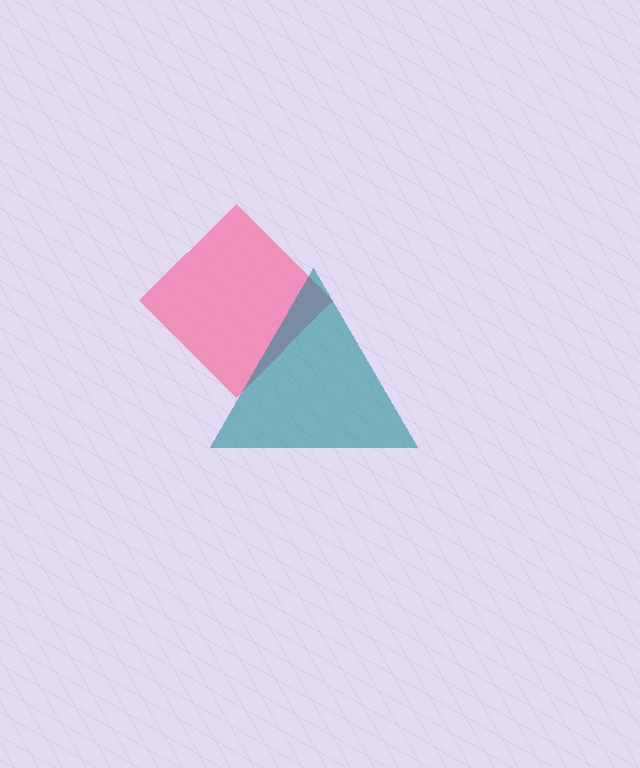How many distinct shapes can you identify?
There are 2 distinct shapes: a pink diamond, a teal triangle.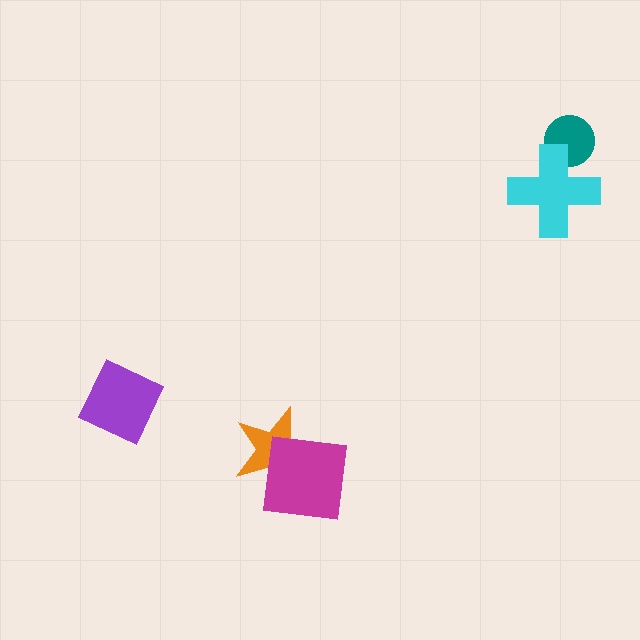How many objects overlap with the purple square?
0 objects overlap with the purple square.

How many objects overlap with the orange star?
1 object overlaps with the orange star.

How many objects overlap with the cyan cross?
1 object overlaps with the cyan cross.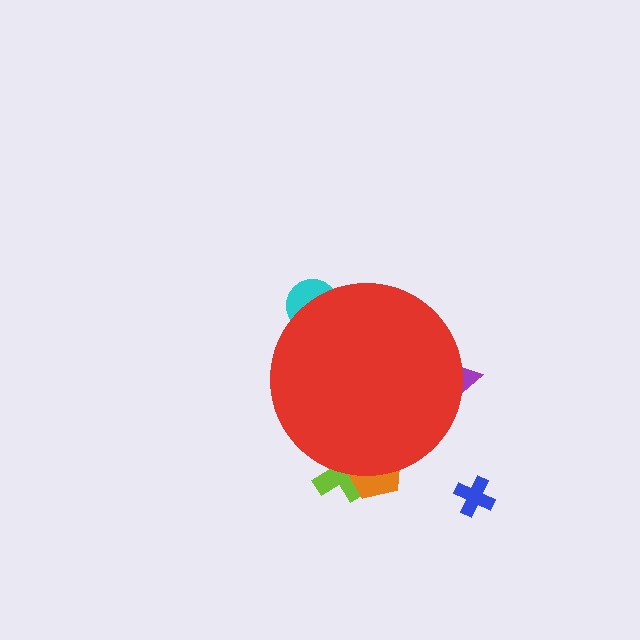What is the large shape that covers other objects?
A red circle.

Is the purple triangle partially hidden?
Yes, the purple triangle is partially hidden behind the red circle.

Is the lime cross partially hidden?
Yes, the lime cross is partially hidden behind the red circle.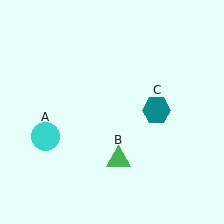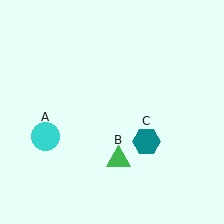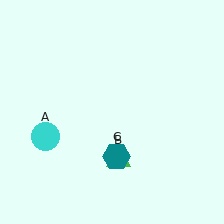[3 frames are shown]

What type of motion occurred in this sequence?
The teal hexagon (object C) rotated clockwise around the center of the scene.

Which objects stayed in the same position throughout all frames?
Cyan circle (object A) and green triangle (object B) remained stationary.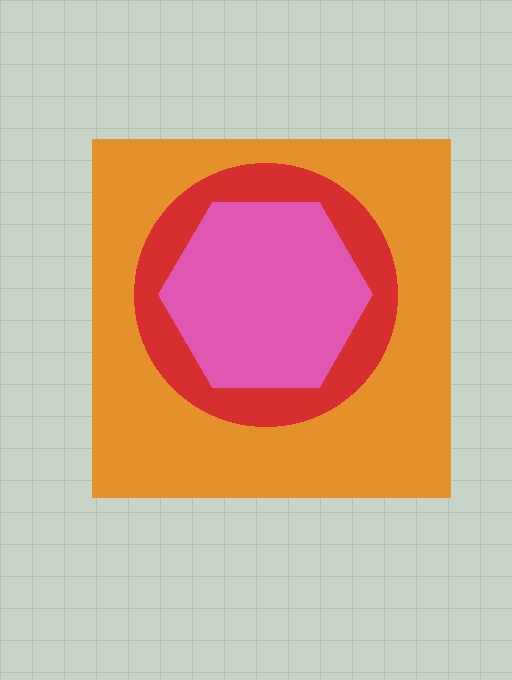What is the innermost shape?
The pink hexagon.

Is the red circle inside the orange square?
Yes.